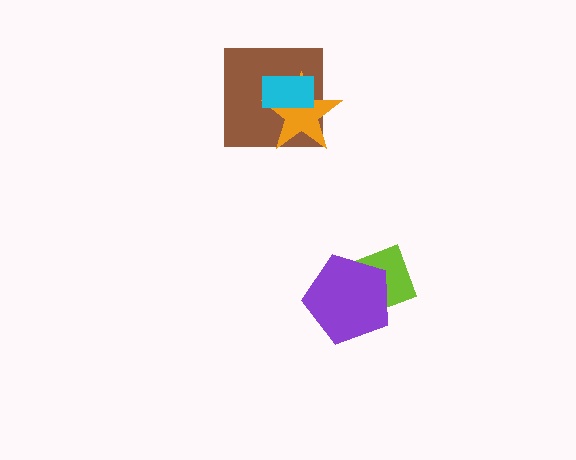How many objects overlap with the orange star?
2 objects overlap with the orange star.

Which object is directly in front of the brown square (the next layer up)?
The orange star is directly in front of the brown square.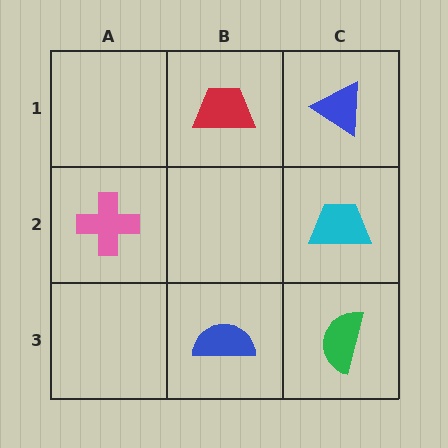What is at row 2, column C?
A cyan trapezoid.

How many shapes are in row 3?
2 shapes.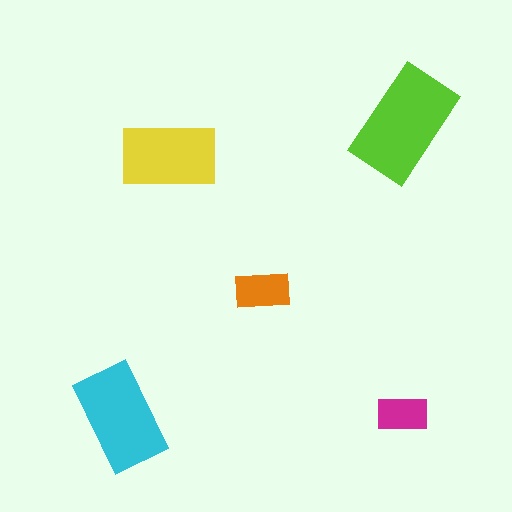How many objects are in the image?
There are 5 objects in the image.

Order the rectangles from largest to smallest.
the lime one, the cyan one, the yellow one, the orange one, the magenta one.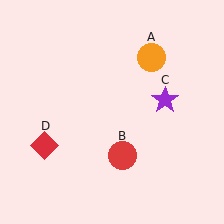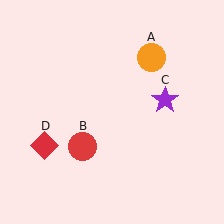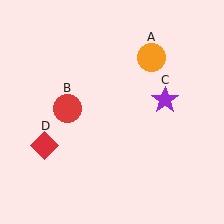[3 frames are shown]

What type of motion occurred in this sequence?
The red circle (object B) rotated clockwise around the center of the scene.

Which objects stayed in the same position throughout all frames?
Orange circle (object A) and purple star (object C) and red diamond (object D) remained stationary.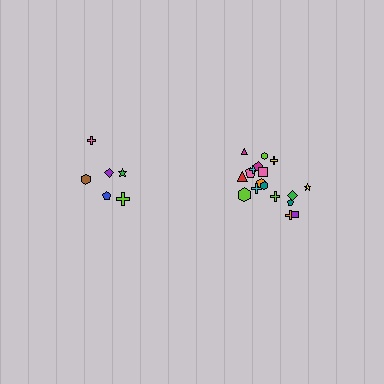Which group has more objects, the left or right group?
The right group.